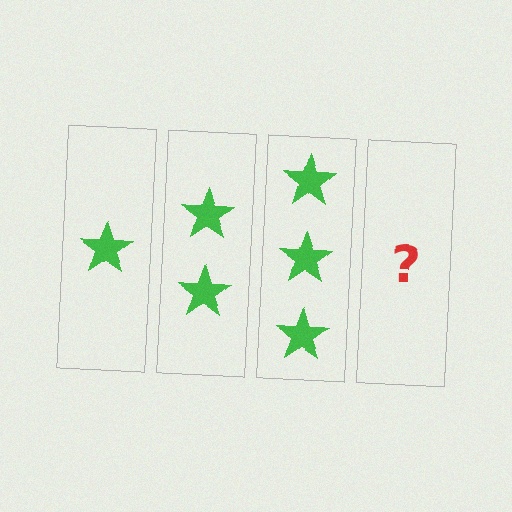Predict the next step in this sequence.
The next step is 4 stars.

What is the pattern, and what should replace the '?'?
The pattern is that each step adds one more star. The '?' should be 4 stars.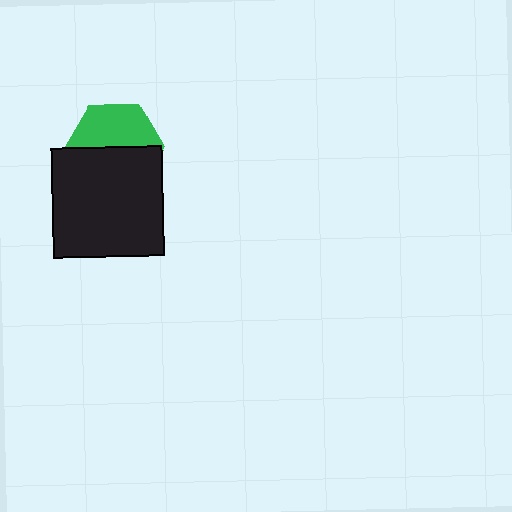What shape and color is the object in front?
The object in front is a black square.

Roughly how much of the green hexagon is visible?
About half of it is visible (roughly 49%).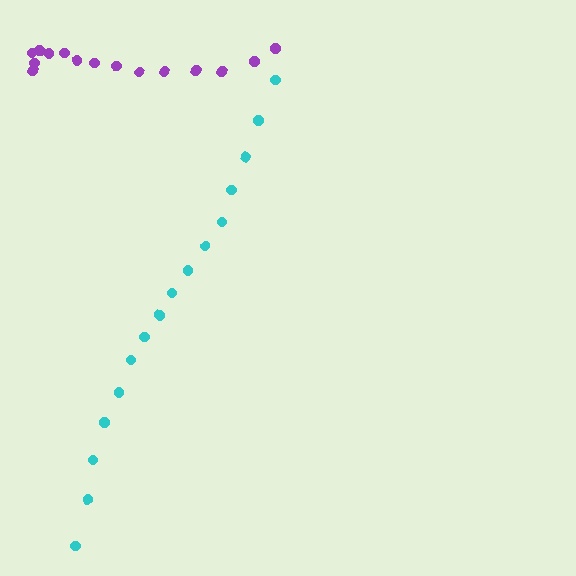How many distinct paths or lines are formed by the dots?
There are 2 distinct paths.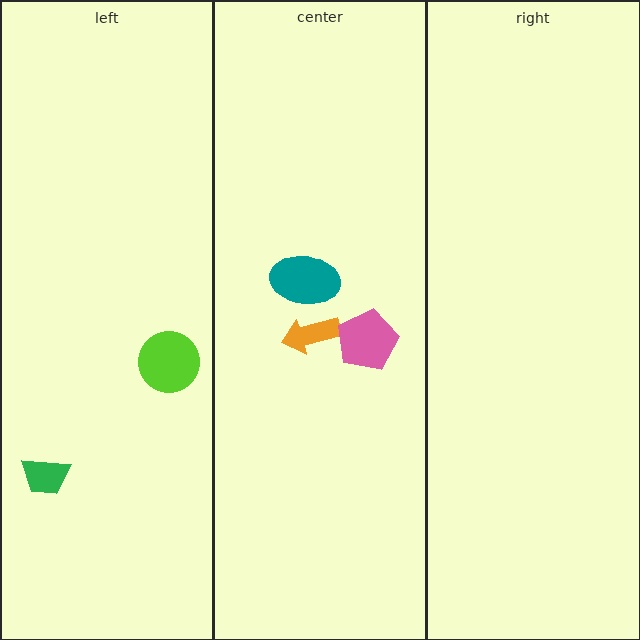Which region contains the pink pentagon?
The center region.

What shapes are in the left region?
The lime circle, the green trapezoid.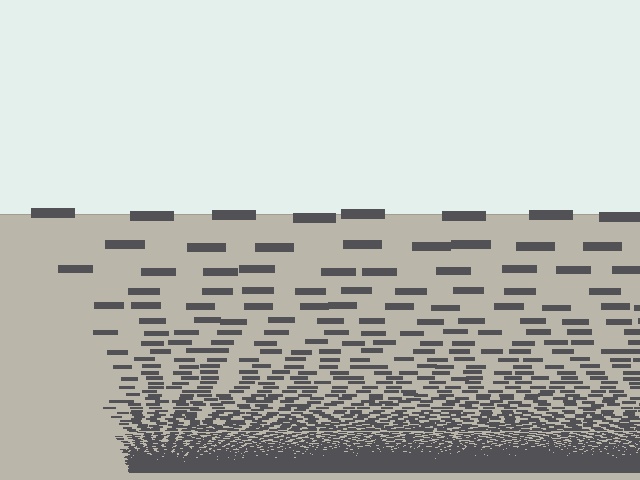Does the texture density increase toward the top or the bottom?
Density increases toward the bottom.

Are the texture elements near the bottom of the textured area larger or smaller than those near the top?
Smaller. The gradient is inverted — elements near the bottom are smaller and denser.